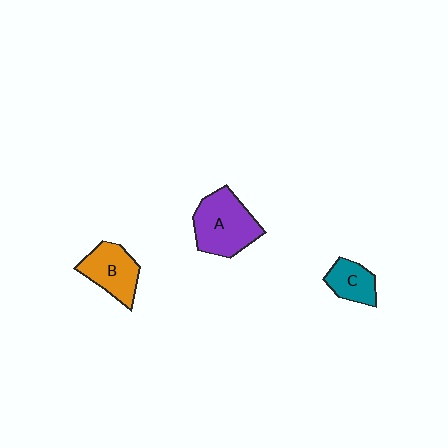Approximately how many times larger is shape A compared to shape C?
Approximately 2.0 times.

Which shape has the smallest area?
Shape C (teal).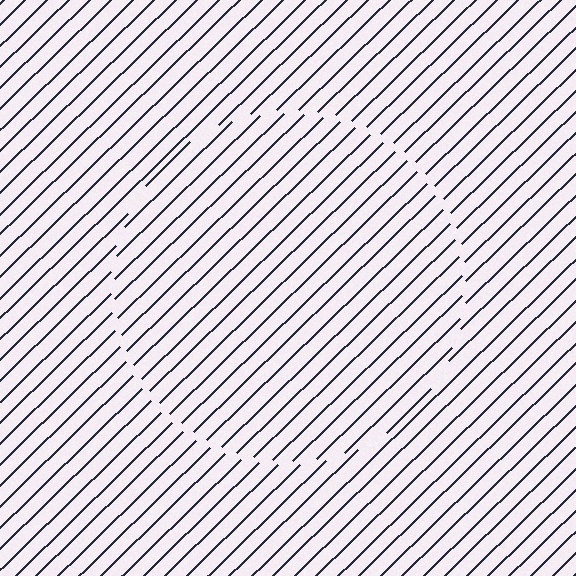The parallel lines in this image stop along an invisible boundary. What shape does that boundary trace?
An illusory circle. The interior of the shape contains the same grating, shifted by half a period — the contour is defined by the phase discontinuity where line-ends from the inner and outer gratings abut.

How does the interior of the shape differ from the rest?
The interior of the shape contains the same grating, shifted by half a period — the contour is defined by the phase discontinuity where line-ends from the inner and outer gratings abut.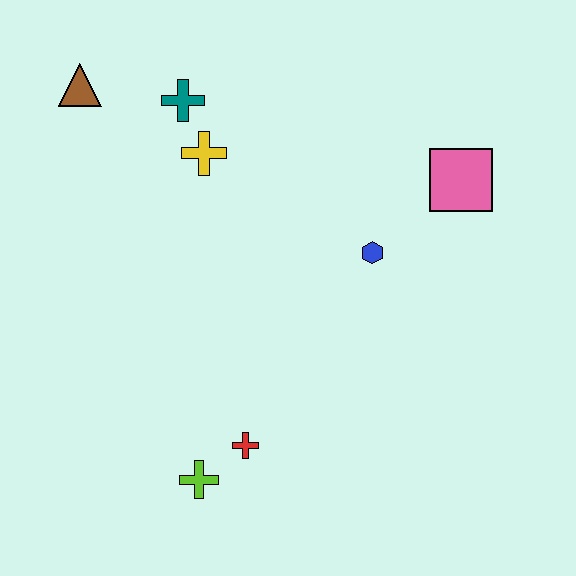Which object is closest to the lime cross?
The red cross is closest to the lime cross.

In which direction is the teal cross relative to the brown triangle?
The teal cross is to the right of the brown triangle.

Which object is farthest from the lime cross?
The brown triangle is farthest from the lime cross.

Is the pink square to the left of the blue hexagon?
No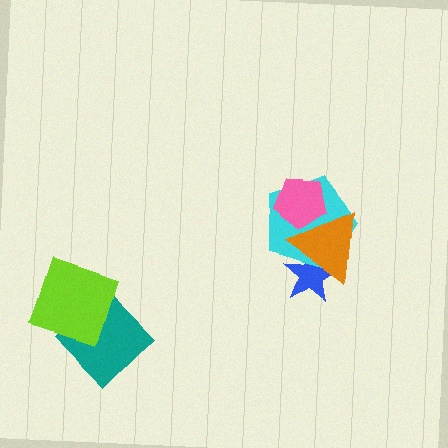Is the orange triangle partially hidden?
Yes, it is partially covered by another shape.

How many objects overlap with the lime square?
1 object overlaps with the lime square.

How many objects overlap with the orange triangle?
3 objects overlap with the orange triangle.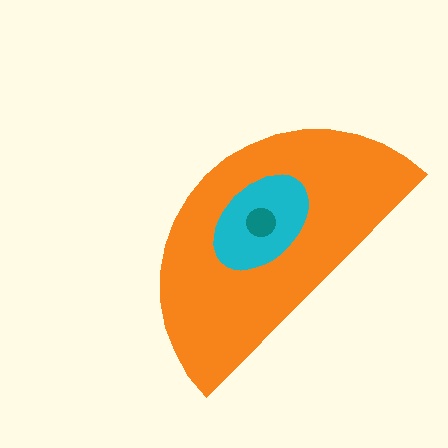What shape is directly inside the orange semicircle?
The cyan ellipse.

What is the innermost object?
The teal circle.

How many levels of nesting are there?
3.